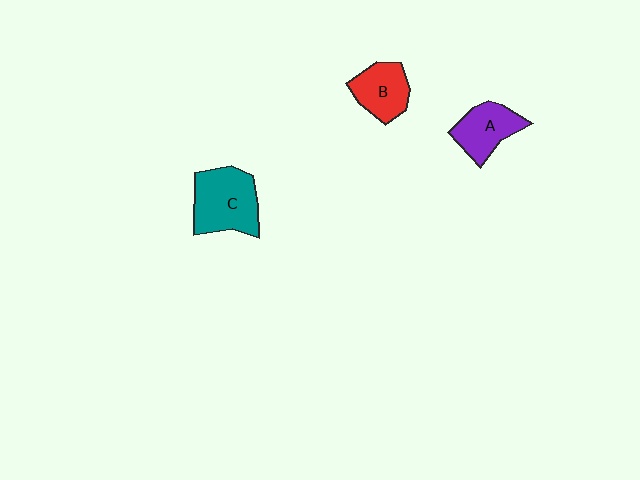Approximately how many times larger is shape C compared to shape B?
Approximately 1.5 times.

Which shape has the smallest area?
Shape B (red).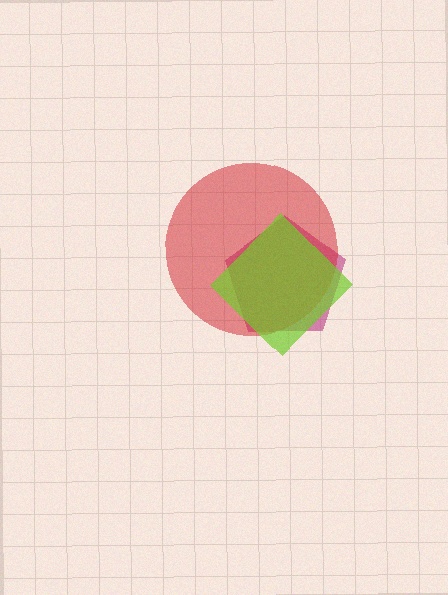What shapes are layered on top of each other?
The layered shapes are: a magenta pentagon, a red circle, a lime diamond.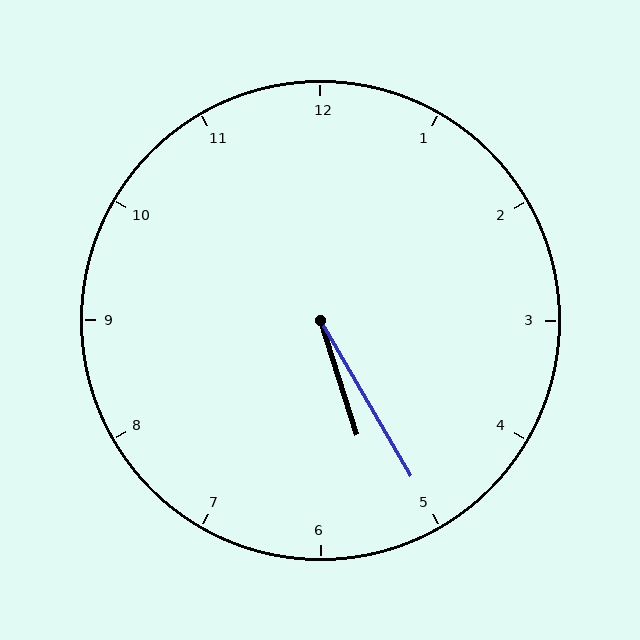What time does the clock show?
5:25.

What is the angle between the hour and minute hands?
Approximately 12 degrees.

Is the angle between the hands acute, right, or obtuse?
It is acute.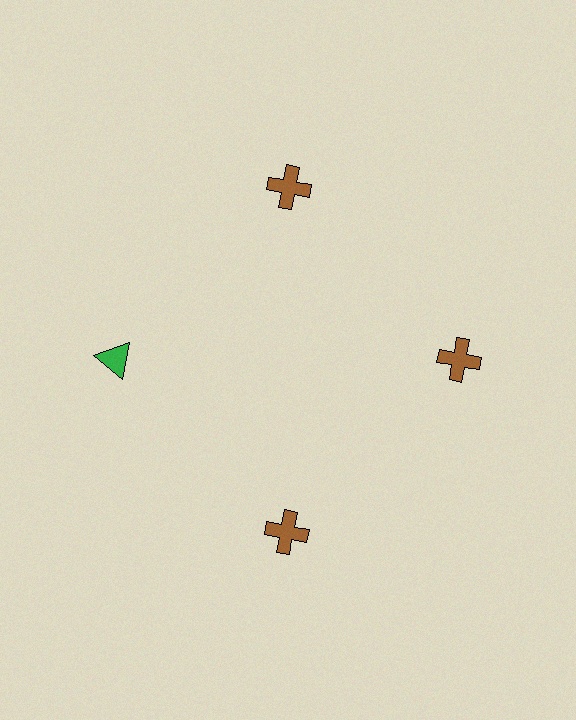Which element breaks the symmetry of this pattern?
The green triangle at roughly the 9 o'clock position breaks the symmetry. All other shapes are brown crosses.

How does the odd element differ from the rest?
It differs in both color (green instead of brown) and shape (triangle instead of cross).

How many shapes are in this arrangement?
There are 4 shapes arranged in a ring pattern.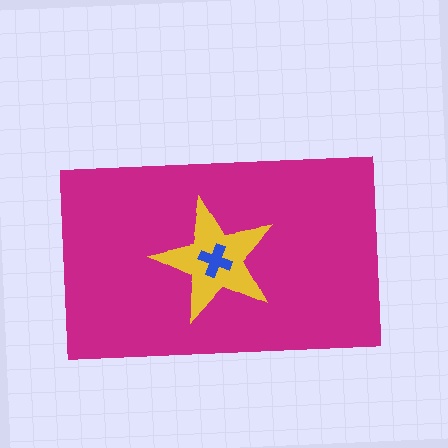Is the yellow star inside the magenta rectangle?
Yes.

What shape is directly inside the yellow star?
The blue cross.